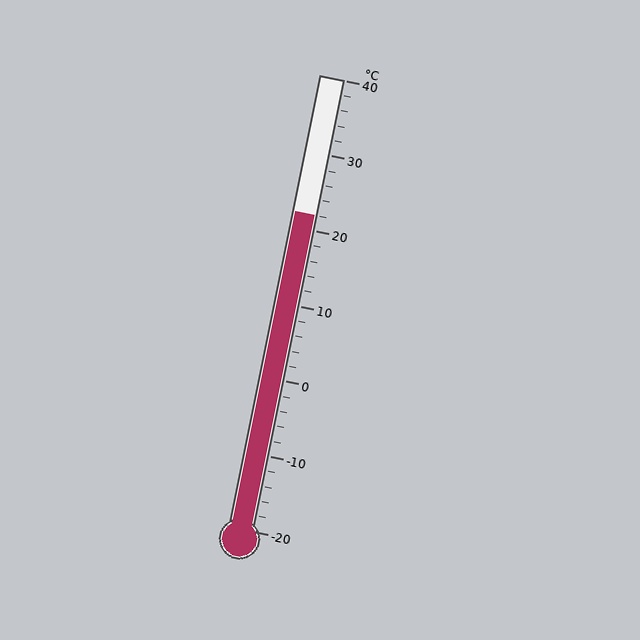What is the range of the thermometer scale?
The thermometer scale ranges from -20°C to 40°C.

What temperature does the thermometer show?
The thermometer shows approximately 22°C.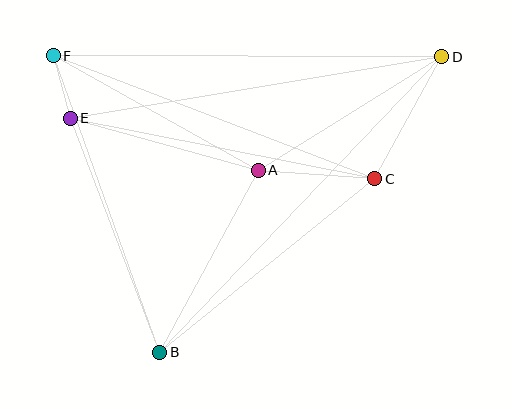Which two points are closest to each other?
Points E and F are closest to each other.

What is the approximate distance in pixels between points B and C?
The distance between B and C is approximately 276 pixels.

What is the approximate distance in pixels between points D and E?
The distance between D and E is approximately 377 pixels.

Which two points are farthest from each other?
Points B and D are farthest from each other.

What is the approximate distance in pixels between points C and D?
The distance between C and D is approximately 140 pixels.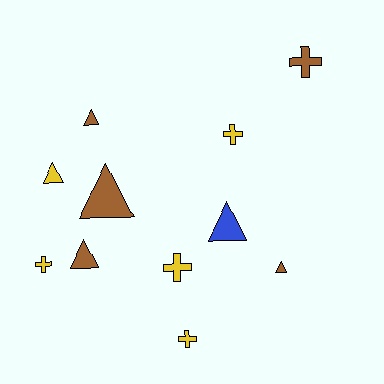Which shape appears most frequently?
Triangle, with 6 objects.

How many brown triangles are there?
There are 4 brown triangles.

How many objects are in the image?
There are 11 objects.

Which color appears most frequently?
Brown, with 5 objects.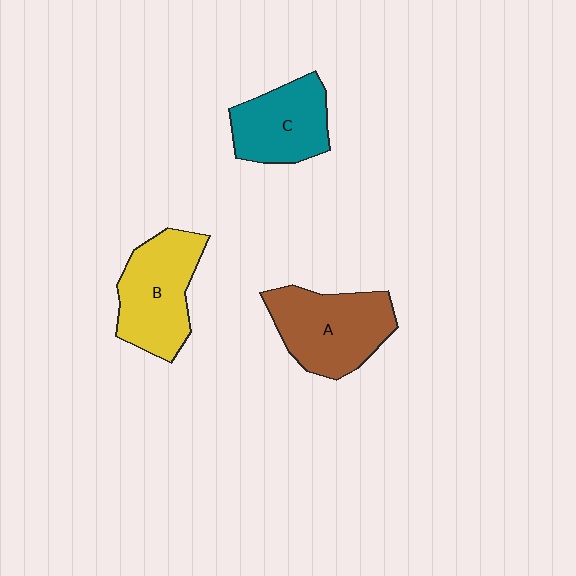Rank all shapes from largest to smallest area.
From largest to smallest: A (brown), B (yellow), C (teal).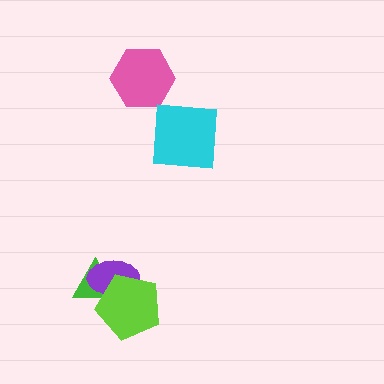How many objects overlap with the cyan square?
0 objects overlap with the cyan square.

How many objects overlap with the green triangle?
2 objects overlap with the green triangle.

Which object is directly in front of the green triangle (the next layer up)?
The purple ellipse is directly in front of the green triangle.